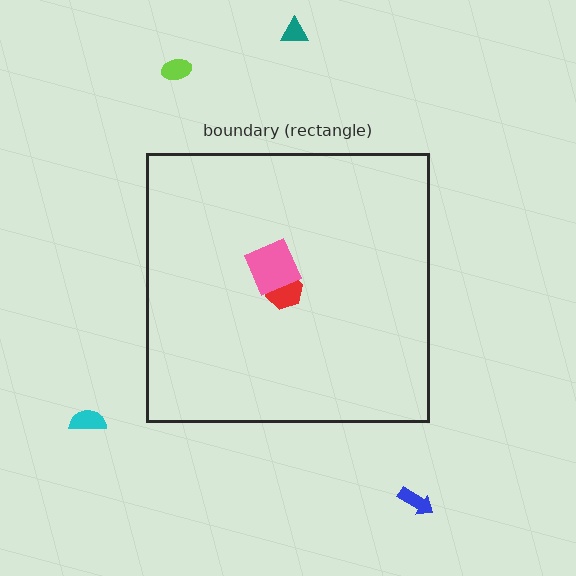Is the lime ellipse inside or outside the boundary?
Outside.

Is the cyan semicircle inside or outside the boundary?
Outside.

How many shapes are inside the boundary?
2 inside, 4 outside.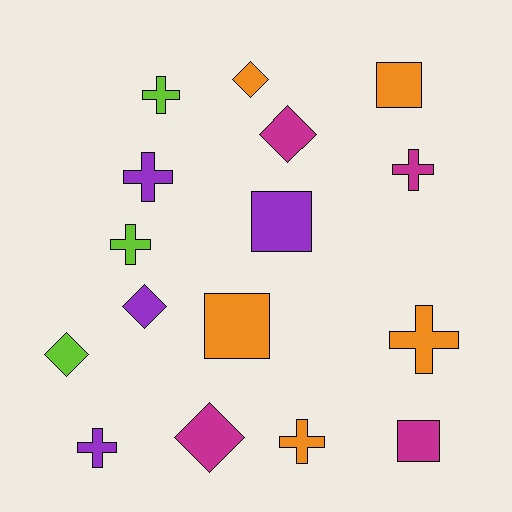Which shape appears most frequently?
Cross, with 7 objects.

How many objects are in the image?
There are 16 objects.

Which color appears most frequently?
Orange, with 5 objects.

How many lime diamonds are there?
There is 1 lime diamond.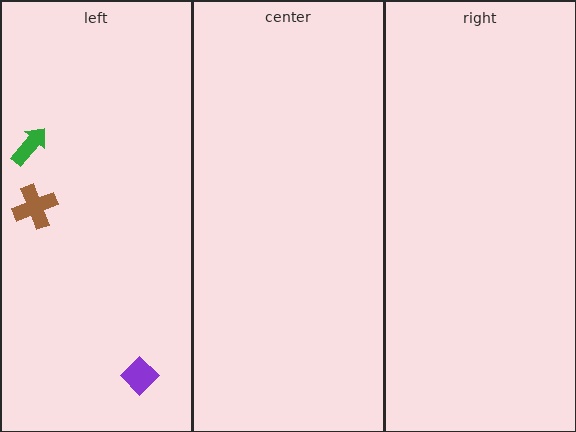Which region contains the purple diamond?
The left region.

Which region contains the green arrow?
The left region.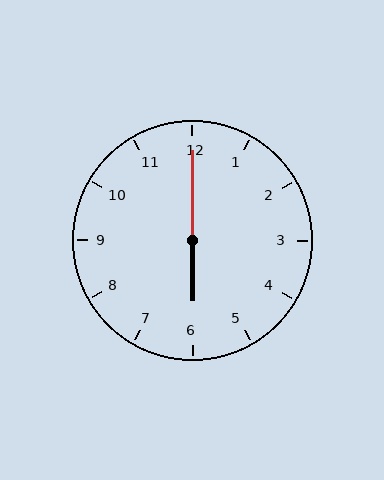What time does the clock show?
6:00.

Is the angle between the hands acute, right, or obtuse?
It is obtuse.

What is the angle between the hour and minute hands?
Approximately 180 degrees.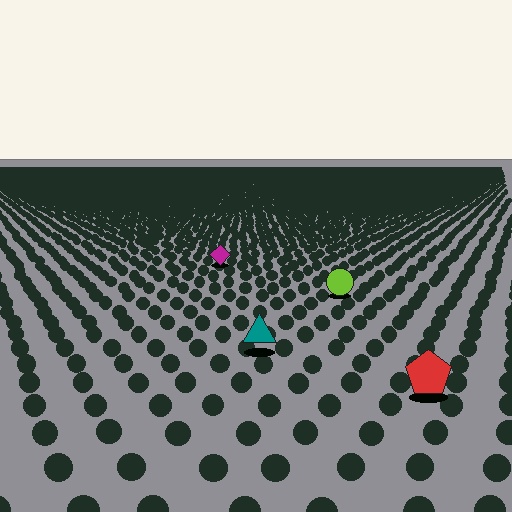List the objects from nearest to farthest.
From nearest to farthest: the red pentagon, the teal triangle, the lime circle, the magenta diamond.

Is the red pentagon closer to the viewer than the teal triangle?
Yes. The red pentagon is closer — you can tell from the texture gradient: the ground texture is coarser near it.